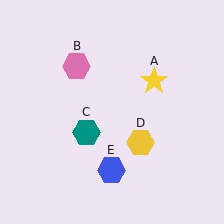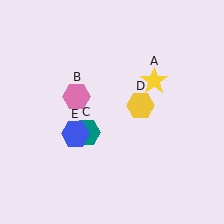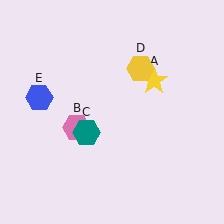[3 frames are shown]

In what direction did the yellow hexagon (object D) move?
The yellow hexagon (object D) moved up.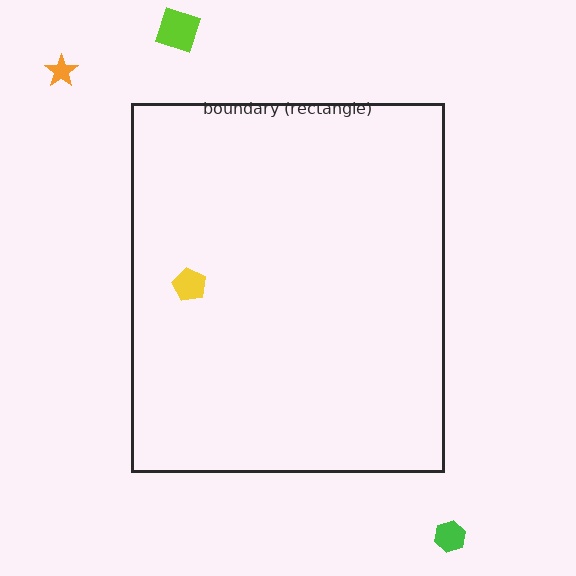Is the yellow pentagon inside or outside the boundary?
Inside.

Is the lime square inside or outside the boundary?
Outside.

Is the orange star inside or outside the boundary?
Outside.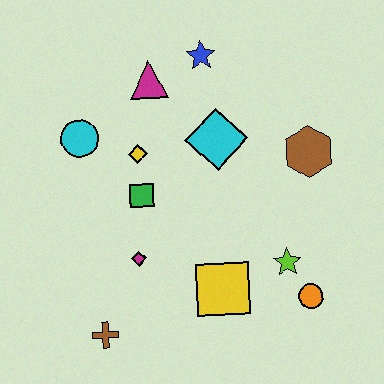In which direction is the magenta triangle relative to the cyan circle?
The magenta triangle is to the right of the cyan circle.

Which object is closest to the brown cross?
The magenta diamond is closest to the brown cross.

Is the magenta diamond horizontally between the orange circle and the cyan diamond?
No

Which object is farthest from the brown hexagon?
The brown cross is farthest from the brown hexagon.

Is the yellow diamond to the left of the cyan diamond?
Yes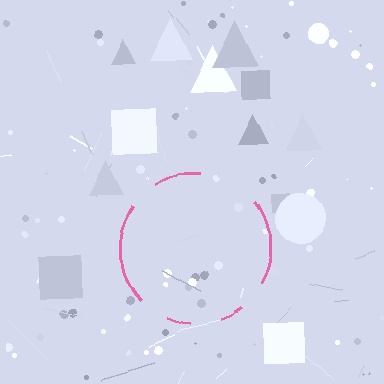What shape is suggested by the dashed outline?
The dashed outline suggests a circle.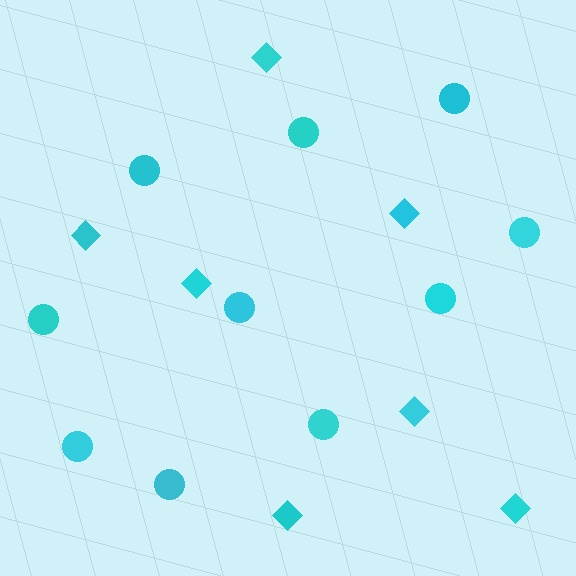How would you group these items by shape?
There are 2 groups: one group of circles (10) and one group of diamonds (7).